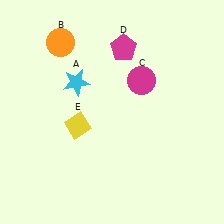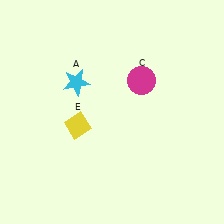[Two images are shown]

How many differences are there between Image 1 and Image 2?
There are 2 differences between the two images.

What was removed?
The orange circle (B), the magenta pentagon (D) were removed in Image 2.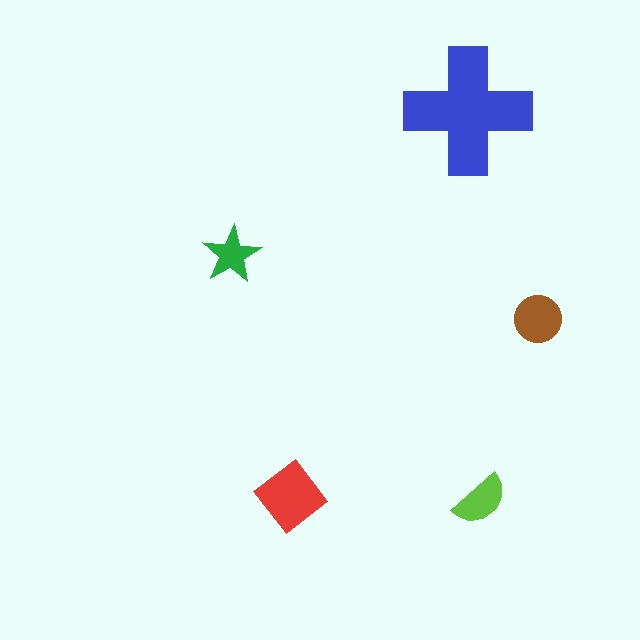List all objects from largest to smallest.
The blue cross, the red diamond, the brown circle, the lime semicircle, the green star.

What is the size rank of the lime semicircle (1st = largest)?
4th.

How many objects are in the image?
There are 5 objects in the image.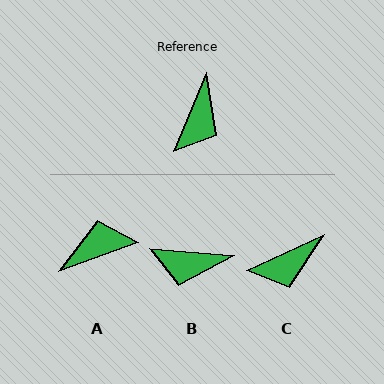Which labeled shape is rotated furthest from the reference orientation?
A, about 132 degrees away.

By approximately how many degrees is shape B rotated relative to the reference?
Approximately 72 degrees clockwise.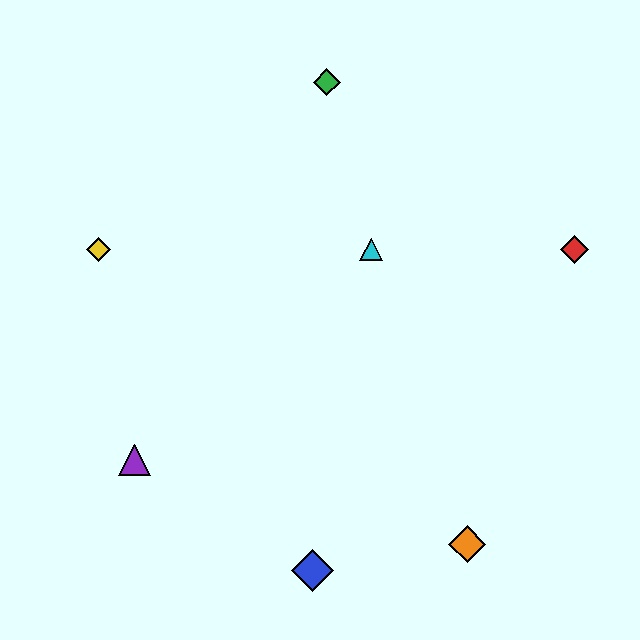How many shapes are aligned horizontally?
3 shapes (the red diamond, the yellow diamond, the cyan triangle) are aligned horizontally.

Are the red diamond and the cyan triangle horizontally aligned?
Yes, both are at y≈249.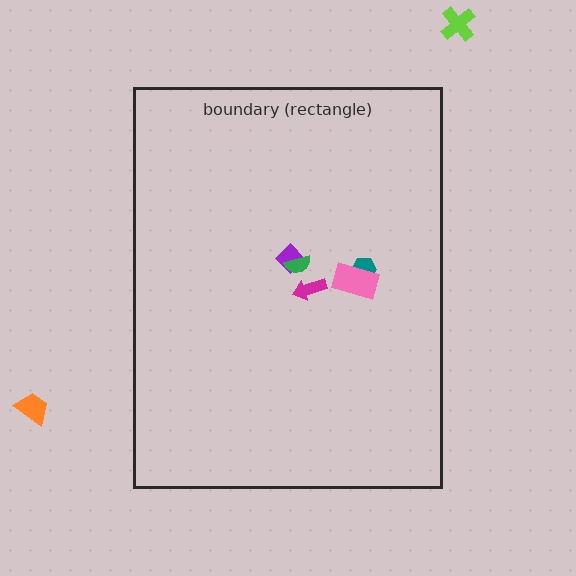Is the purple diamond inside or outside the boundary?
Inside.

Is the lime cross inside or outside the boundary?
Outside.